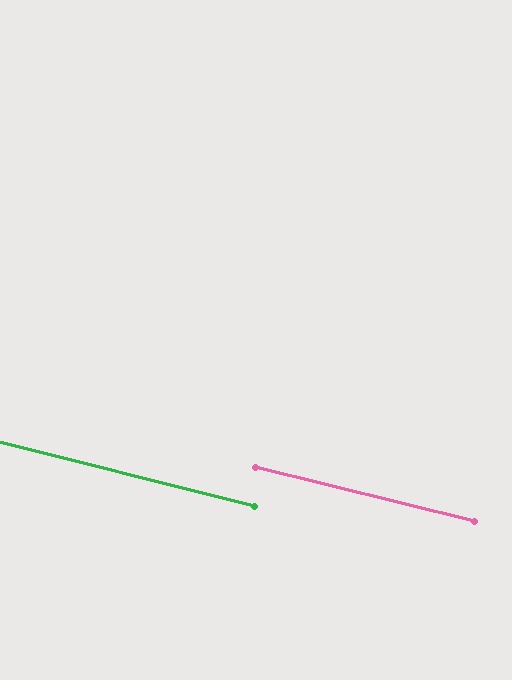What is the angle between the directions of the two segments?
Approximately 0 degrees.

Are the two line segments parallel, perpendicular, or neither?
Parallel — their directions differ by only 0.0°.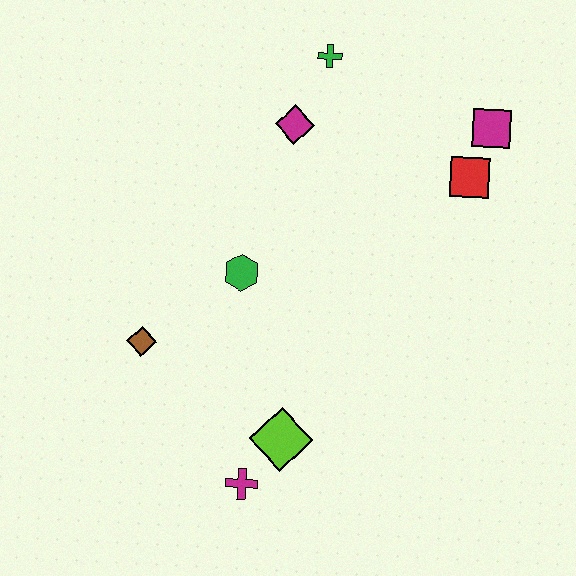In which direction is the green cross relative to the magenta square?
The green cross is to the left of the magenta square.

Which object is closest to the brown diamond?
The green hexagon is closest to the brown diamond.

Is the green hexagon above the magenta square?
No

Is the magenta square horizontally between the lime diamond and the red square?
No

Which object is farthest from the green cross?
The magenta cross is farthest from the green cross.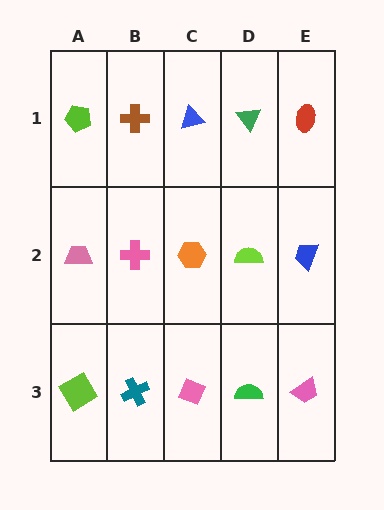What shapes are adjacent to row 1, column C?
An orange hexagon (row 2, column C), a brown cross (row 1, column B), a green triangle (row 1, column D).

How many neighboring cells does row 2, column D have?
4.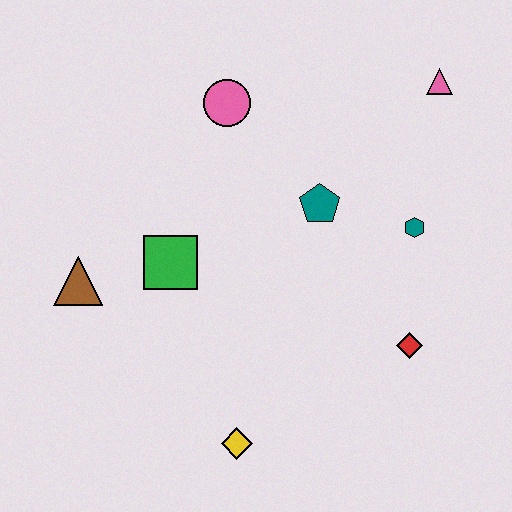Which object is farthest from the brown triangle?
The pink triangle is farthest from the brown triangle.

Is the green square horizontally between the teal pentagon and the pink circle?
No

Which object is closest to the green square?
The brown triangle is closest to the green square.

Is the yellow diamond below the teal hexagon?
Yes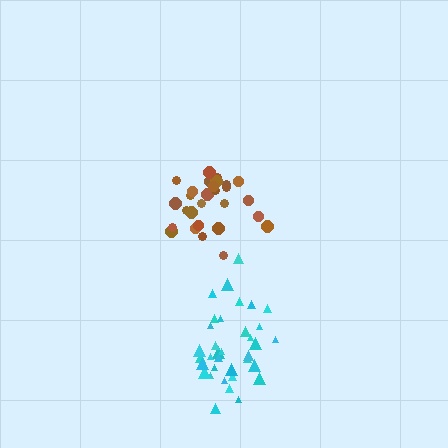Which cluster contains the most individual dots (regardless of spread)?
Cyan (35).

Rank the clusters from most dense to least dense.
brown, cyan.